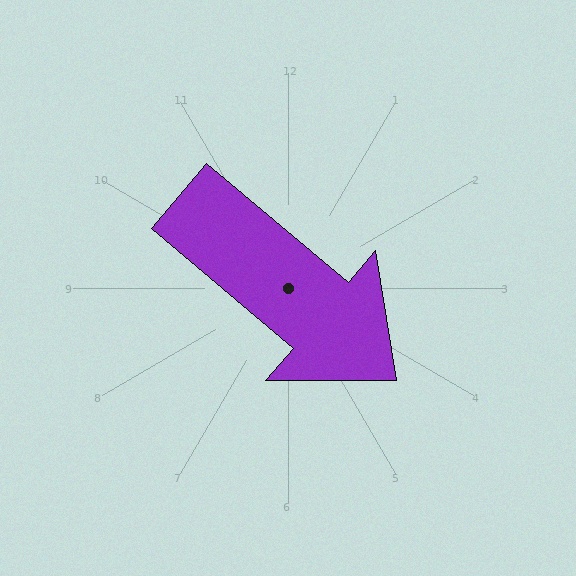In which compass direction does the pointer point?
Southeast.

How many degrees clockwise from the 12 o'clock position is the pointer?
Approximately 130 degrees.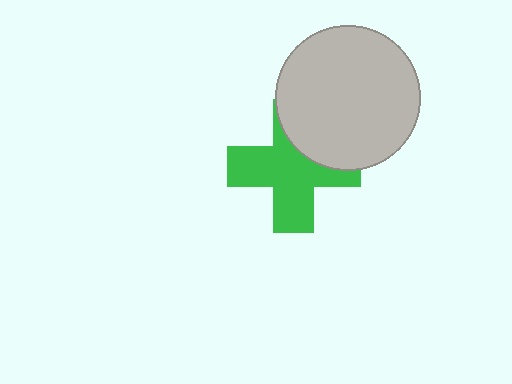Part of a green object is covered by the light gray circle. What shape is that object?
It is a cross.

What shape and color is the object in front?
The object in front is a light gray circle.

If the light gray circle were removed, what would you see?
You would see the complete green cross.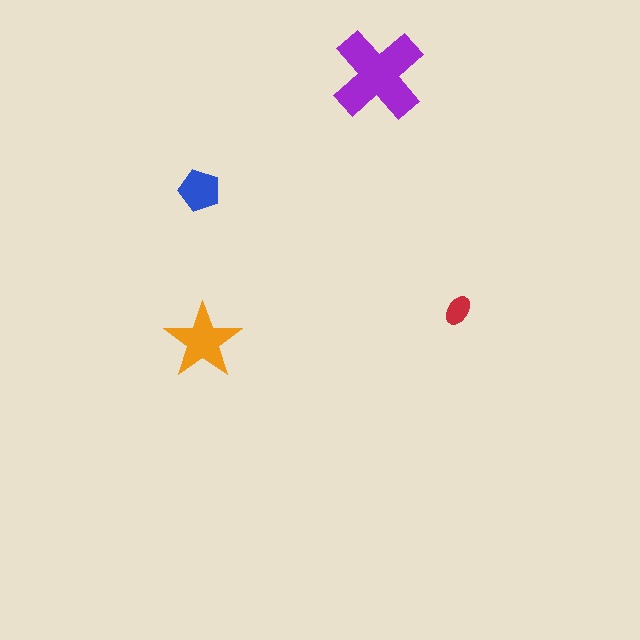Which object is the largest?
The purple cross.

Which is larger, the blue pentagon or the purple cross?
The purple cross.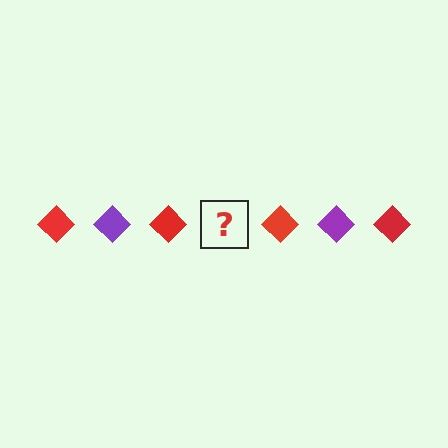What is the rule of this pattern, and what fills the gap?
The rule is that the pattern cycles through red, purple diamonds. The gap should be filled with a purple diamond.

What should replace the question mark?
The question mark should be replaced with a purple diamond.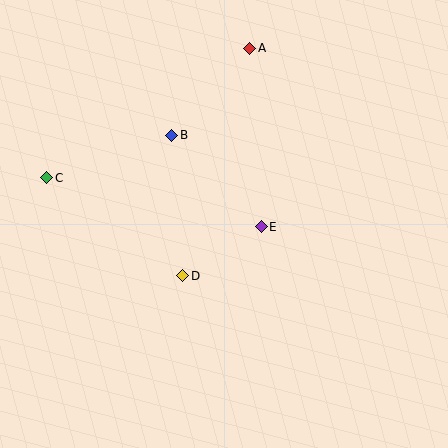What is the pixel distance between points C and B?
The distance between C and B is 132 pixels.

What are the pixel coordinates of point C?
Point C is at (47, 178).